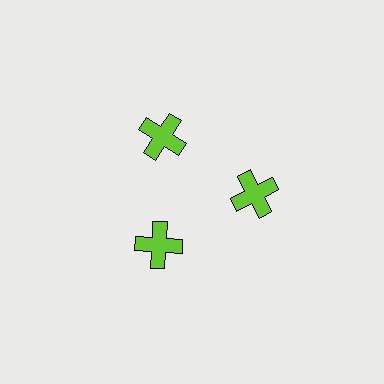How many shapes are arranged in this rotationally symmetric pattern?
There are 3 shapes, arranged in 3 groups of 1.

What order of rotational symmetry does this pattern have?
This pattern has 3-fold rotational symmetry.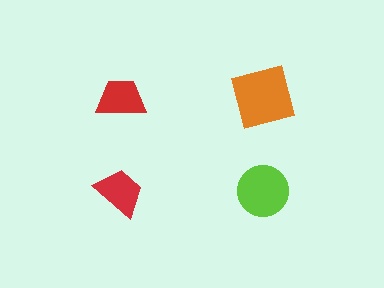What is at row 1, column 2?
An orange square.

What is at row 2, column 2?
A lime circle.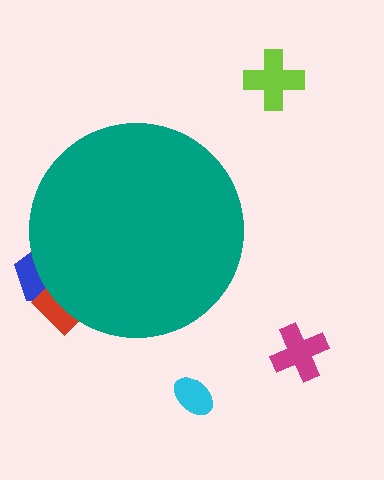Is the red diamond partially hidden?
Yes, the red diamond is partially hidden behind the teal circle.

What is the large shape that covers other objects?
A teal circle.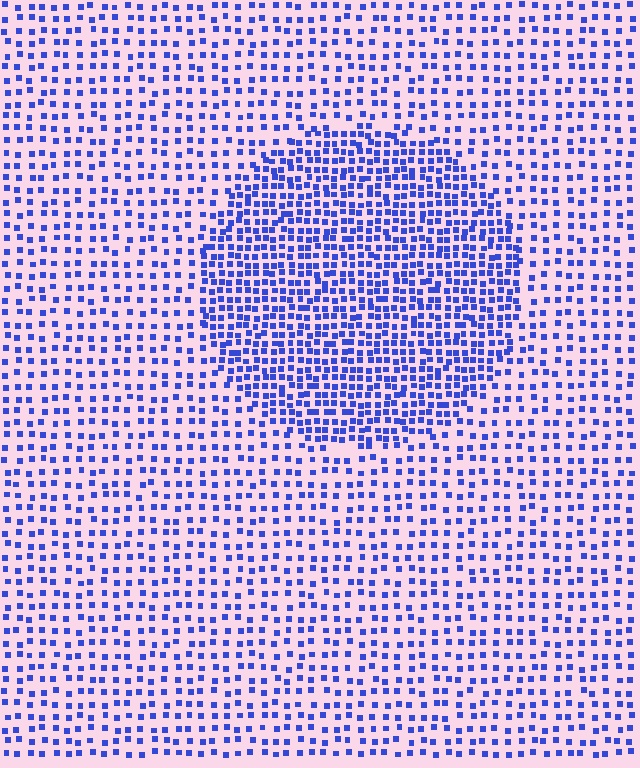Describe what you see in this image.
The image contains small blue elements arranged at two different densities. A circle-shaped region is visible where the elements are more densely packed than the surrounding area.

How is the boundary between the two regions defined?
The boundary is defined by a change in element density (approximately 2.0x ratio). All elements are the same color, size, and shape.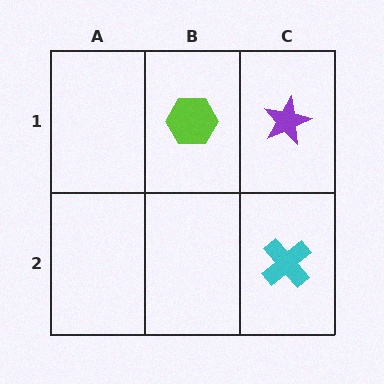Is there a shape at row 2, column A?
No, that cell is empty.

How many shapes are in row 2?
1 shape.